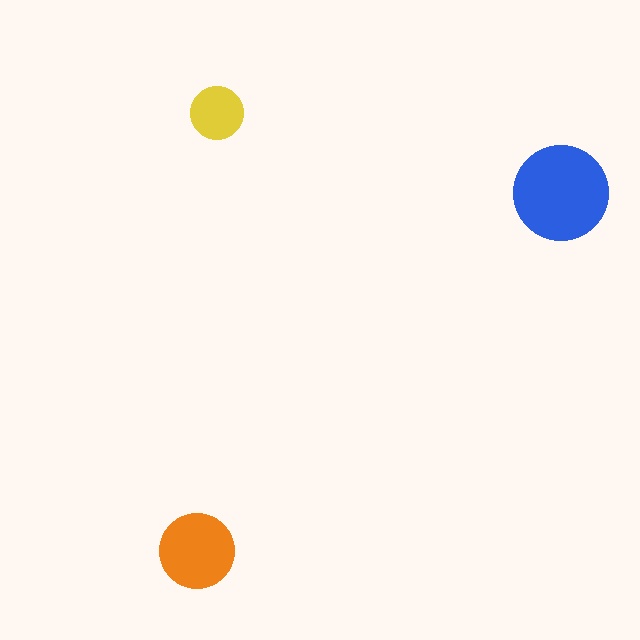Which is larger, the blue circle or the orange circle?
The blue one.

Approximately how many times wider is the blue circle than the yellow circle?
About 2 times wider.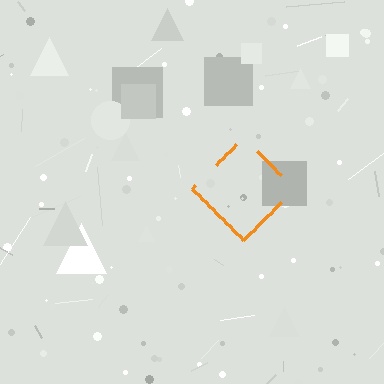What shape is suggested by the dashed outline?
The dashed outline suggests a diamond.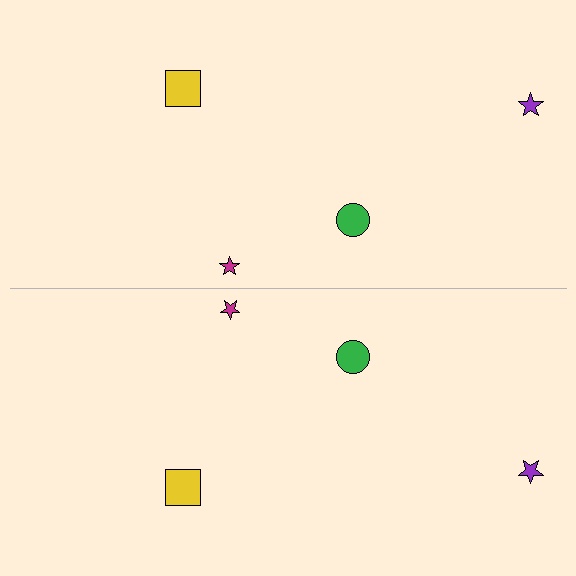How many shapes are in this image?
There are 8 shapes in this image.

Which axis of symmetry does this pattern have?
The pattern has a horizontal axis of symmetry running through the center of the image.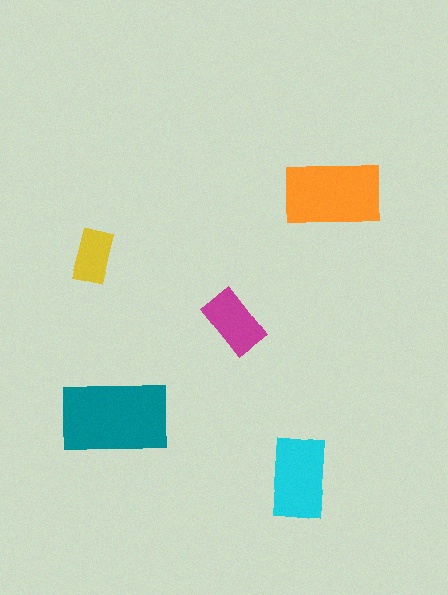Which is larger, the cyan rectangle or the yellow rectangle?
The cyan one.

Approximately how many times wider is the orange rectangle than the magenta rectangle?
About 1.5 times wider.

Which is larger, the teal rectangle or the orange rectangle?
The teal one.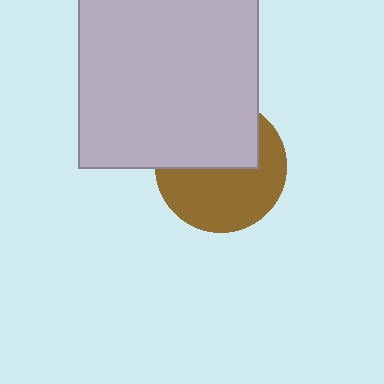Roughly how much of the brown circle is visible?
About half of it is visible (roughly 55%).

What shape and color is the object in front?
The object in front is a light gray square.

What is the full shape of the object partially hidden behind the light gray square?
The partially hidden object is a brown circle.